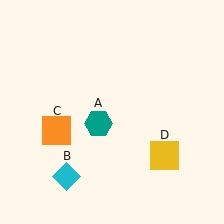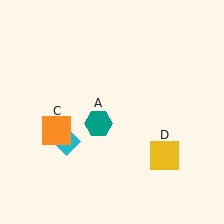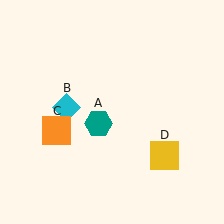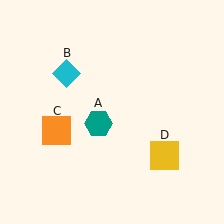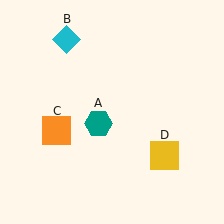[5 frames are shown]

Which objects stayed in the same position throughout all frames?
Teal hexagon (object A) and orange square (object C) and yellow square (object D) remained stationary.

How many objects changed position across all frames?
1 object changed position: cyan diamond (object B).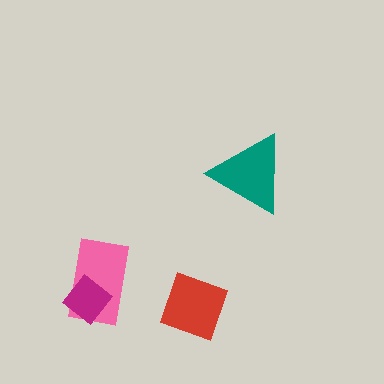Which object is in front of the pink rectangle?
The magenta diamond is in front of the pink rectangle.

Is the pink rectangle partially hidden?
Yes, it is partially covered by another shape.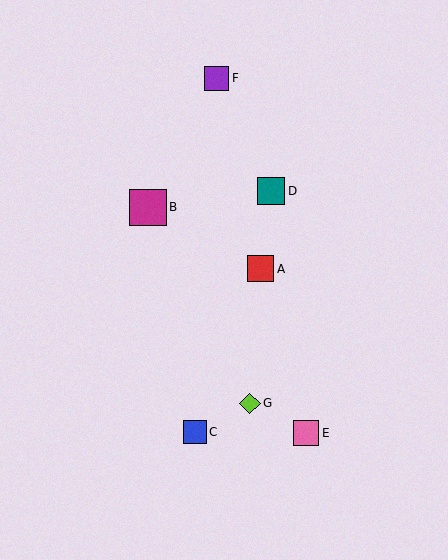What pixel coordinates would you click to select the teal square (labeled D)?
Click at (271, 191) to select the teal square D.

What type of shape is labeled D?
Shape D is a teal square.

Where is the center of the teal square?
The center of the teal square is at (271, 191).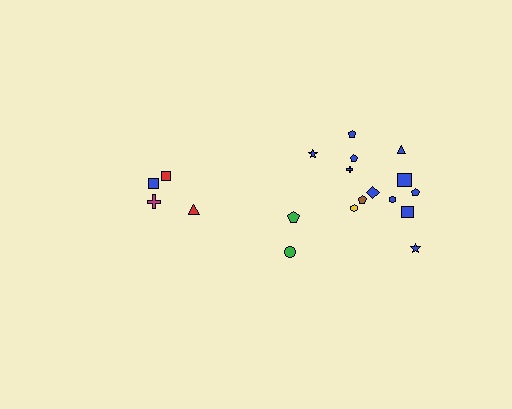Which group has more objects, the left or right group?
The right group.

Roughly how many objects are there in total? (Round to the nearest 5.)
Roughly 20 objects in total.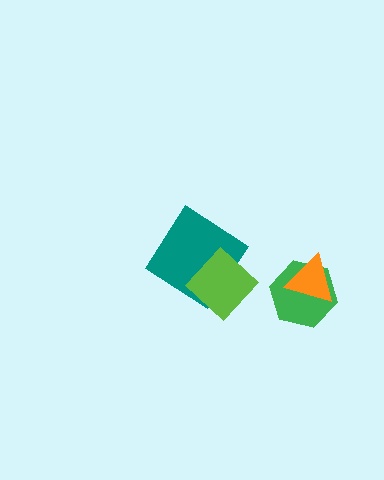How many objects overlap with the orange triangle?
1 object overlaps with the orange triangle.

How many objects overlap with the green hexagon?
1 object overlaps with the green hexagon.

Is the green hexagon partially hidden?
Yes, it is partially covered by another shape.